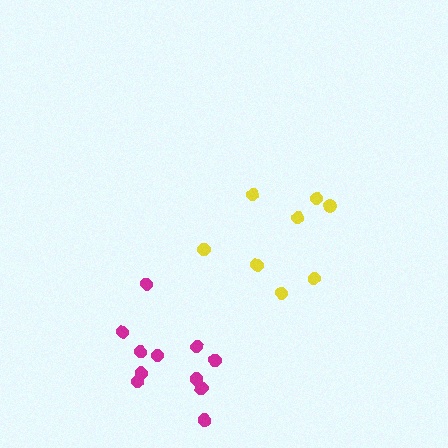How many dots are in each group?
Group 1: 11 dots, Group 2: 8 dots (19 total).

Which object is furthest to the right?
The yellow cluster is rightmost.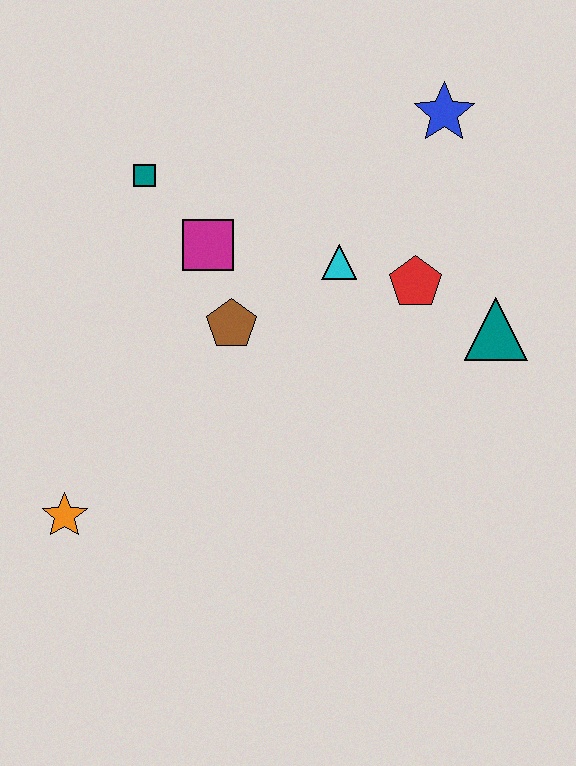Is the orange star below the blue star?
Yes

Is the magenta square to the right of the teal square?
Yes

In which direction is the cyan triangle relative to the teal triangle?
The cyan triangle is to the left of the teal triangle.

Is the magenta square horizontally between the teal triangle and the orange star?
Yes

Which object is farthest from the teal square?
The teal triangle is farthest from the teal square.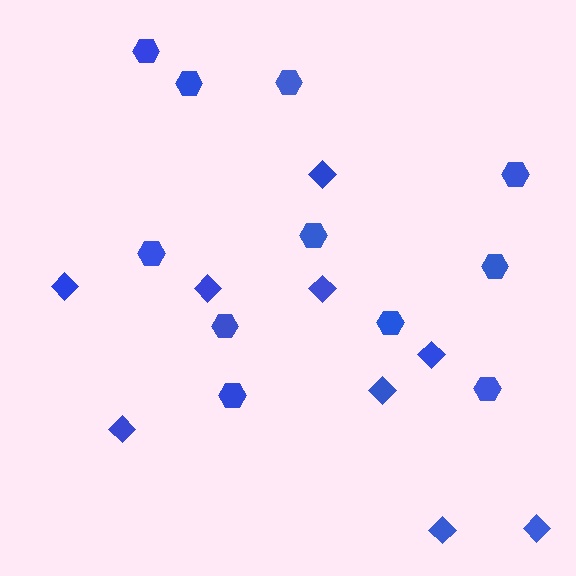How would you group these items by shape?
There are 2 groups: one group of diamonds (9) and one group of hexagons (11).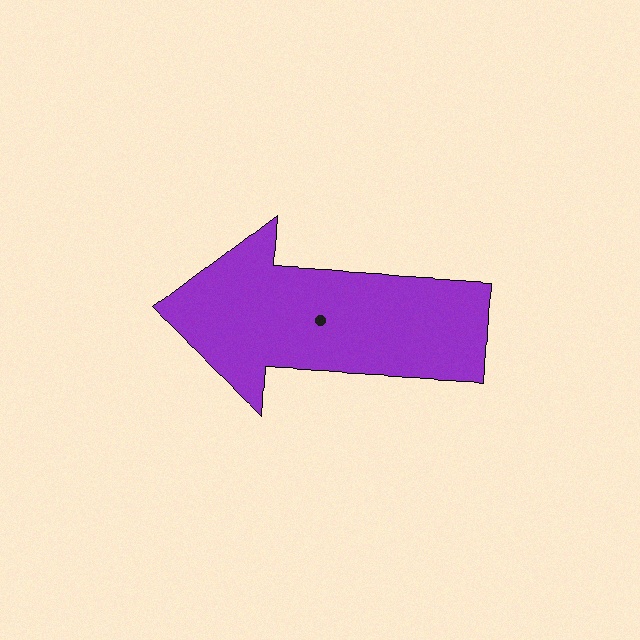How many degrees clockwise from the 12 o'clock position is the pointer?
Approximately 273 degrees.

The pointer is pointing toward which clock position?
Roughly 9 o'clock.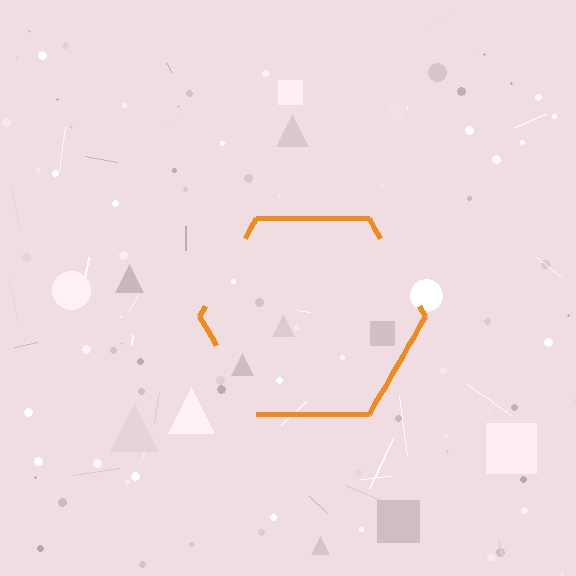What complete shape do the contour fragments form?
The contour fragments form a hexagon.